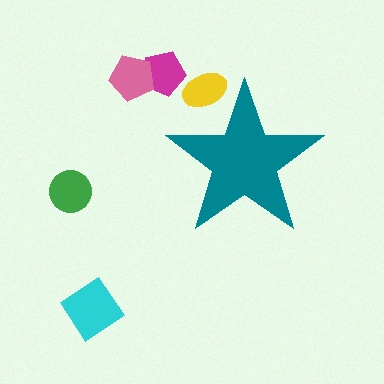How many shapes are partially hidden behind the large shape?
1 shape is partially hidden.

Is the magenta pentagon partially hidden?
No, the magenta pentagon is fully visible.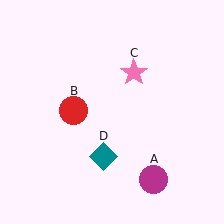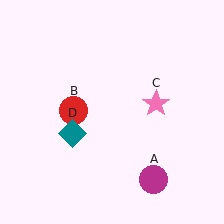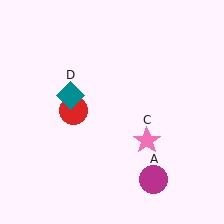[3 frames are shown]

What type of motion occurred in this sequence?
The pink star (object C), teal diamond (object D) rotated clockwise around the center of the scene.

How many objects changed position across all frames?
2 objects changed position: pink star (object C), teal diamond (object D).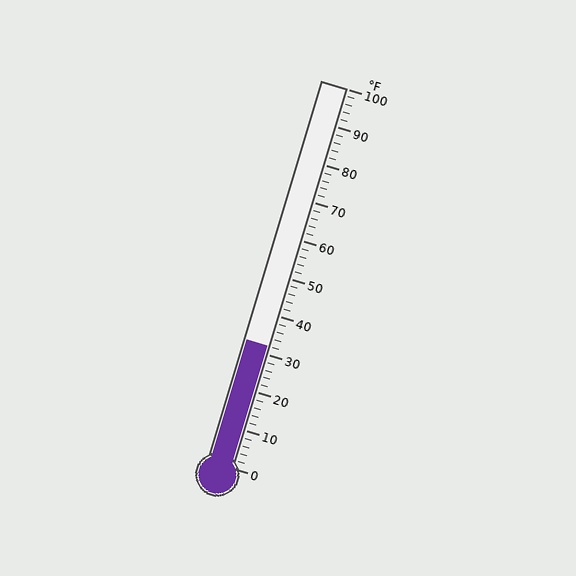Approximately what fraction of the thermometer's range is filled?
The thermometer is filled to approximately 30% of its range.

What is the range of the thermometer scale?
The thermometer scale ranges from 0°F to 100°F.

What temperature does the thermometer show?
The thermometer shows approximately 32°F.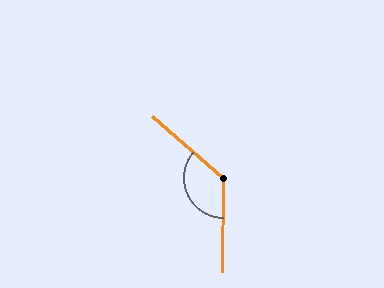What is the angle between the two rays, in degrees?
Approximately 130 degrees.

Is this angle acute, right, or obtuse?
It is obtuse.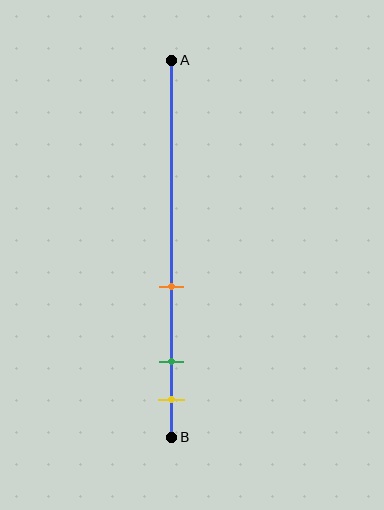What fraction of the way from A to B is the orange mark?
The orange mark is approximately 60% (0.6) of the way from A to B.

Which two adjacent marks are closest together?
The green and yellow marks are the closest adjacent pair.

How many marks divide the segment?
There are 3 marks dividing the segment.